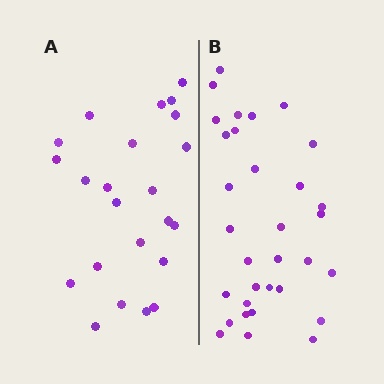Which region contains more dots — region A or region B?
Region B (the right region) has more dots.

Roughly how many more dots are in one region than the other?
Region B has roughly 8 or so more dots than region A.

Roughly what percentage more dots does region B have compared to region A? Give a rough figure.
About 40% more.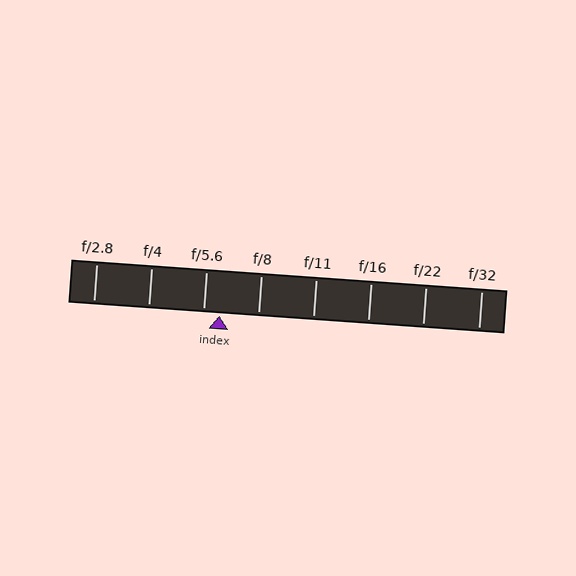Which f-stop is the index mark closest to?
The index mark is closest to f/5.6.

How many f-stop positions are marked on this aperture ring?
There are 8 f-stop positions marked.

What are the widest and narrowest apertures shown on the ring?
The widest aperture shown is f/2.8 and the narrowest is f/32.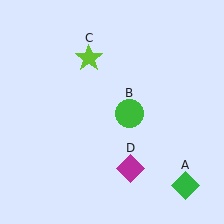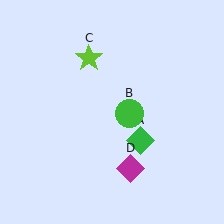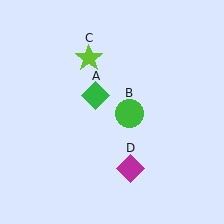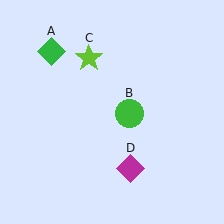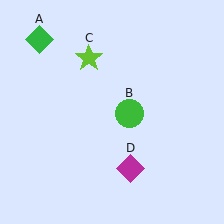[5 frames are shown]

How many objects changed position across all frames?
1 object changed position: green diamond (object A).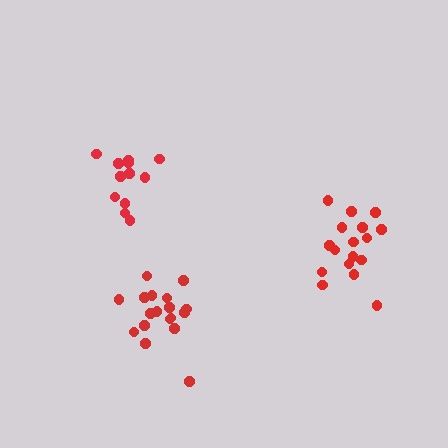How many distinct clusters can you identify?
There are 3 distinct clusters.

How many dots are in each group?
Group 1: 12 dots, Group 2: 17 dots, Group 3: 18 dots (47 total).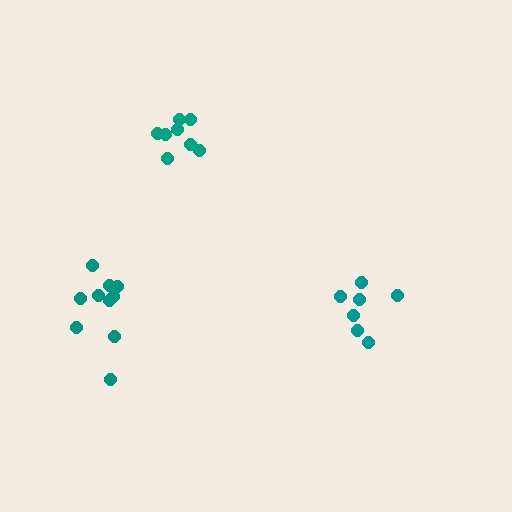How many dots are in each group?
Group 1: 10 dots, Group 2: 8 dots, Group 3: 7 dots (25 total).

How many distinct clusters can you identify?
There are 3 distinct clusters.